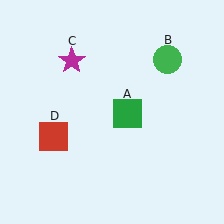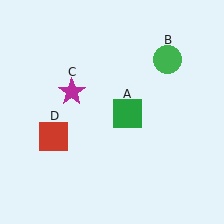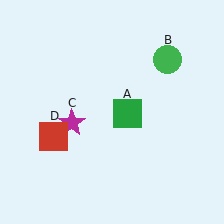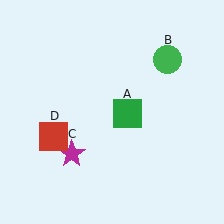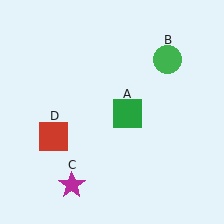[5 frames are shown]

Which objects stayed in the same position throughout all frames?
Green square (object A) and green circle (object B) and red square (object D) remained stationary.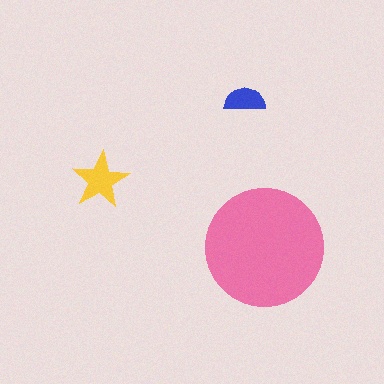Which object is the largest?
The pink circle.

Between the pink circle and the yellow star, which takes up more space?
The pink circle.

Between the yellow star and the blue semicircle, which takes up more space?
The yellow star.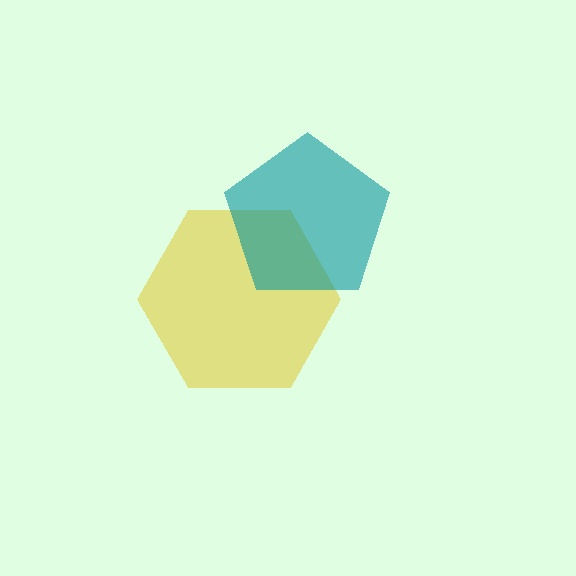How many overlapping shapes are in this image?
There are 2 overlapping shapes in the image.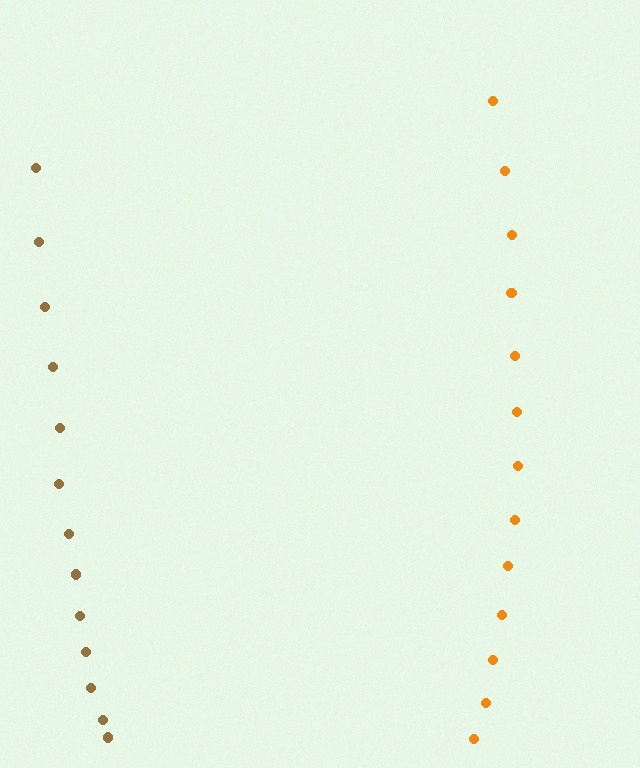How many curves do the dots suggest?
There are 2 distinct paths.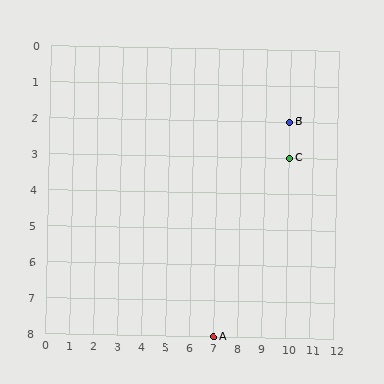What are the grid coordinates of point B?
Point B is at grid coordinates (10, 2).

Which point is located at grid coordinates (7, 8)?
Point A is at (7, 8).